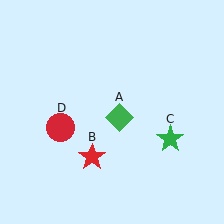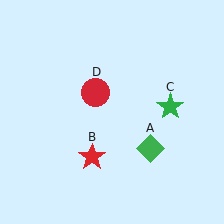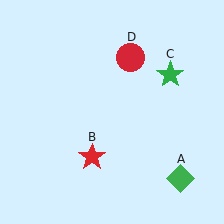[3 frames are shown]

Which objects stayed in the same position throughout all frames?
Red star (object B) remained stationary.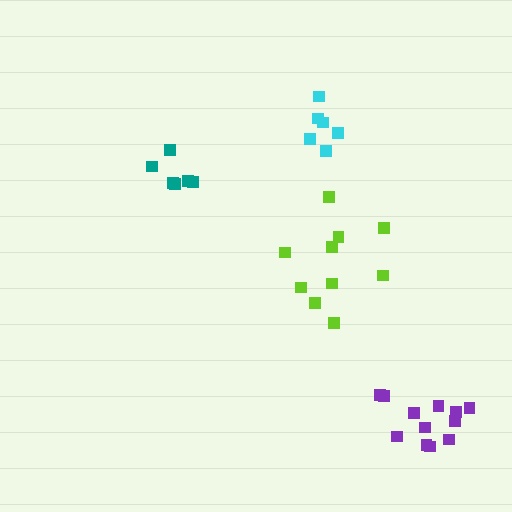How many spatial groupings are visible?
There are 4 spatial groupings.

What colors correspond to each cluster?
The clusters are colored: lime, teal, purple, cyan.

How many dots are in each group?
Group 1: 10 dots, Group 2: 6 dots, Group 3: 12 dots, Group 4: 6 dots (34 total).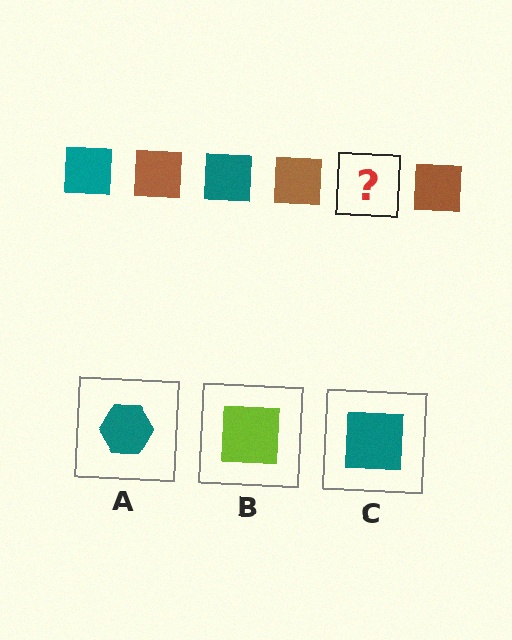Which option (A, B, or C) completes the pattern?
C.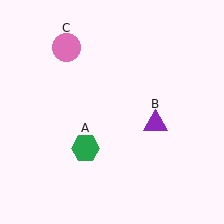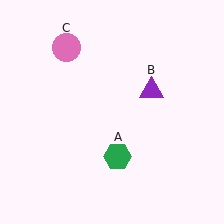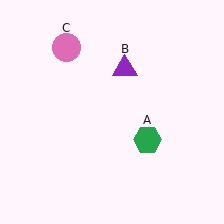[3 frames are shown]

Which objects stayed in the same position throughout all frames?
Pink circle (object C) remained stationary.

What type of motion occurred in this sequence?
The green hexagon (object A), purple triangle (object B) rotated counterclockwise around the center of the scene.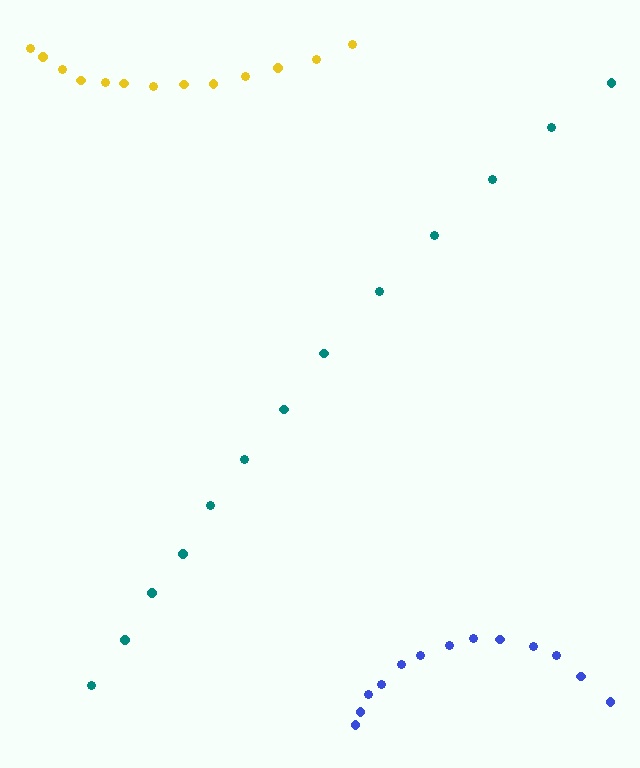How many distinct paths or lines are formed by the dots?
There are 3 distinct paths.